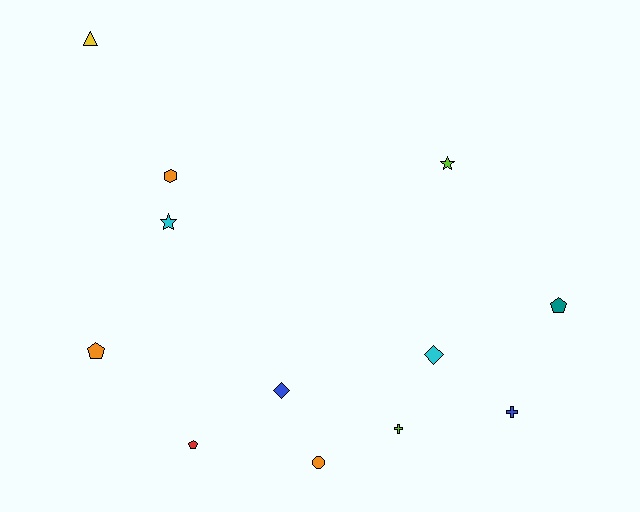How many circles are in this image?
There is 1 circle.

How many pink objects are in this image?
There are no pink objects.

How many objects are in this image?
There are 12 objects.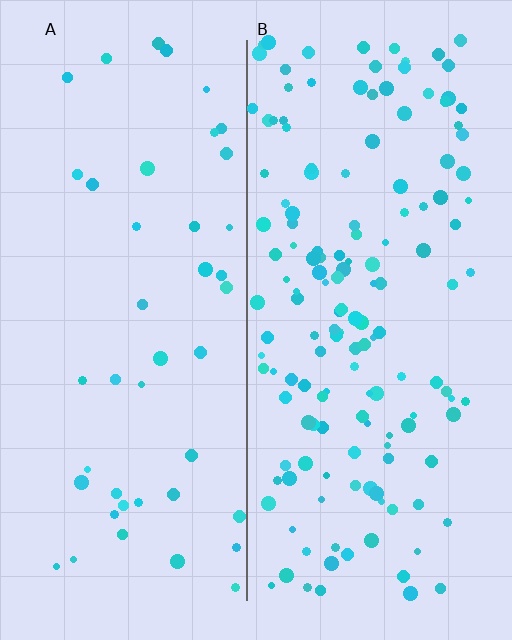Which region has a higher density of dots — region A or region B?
B (the right).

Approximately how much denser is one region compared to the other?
Approximately 3.4× — region B over region A.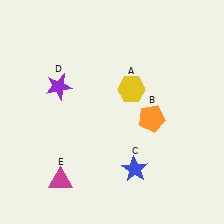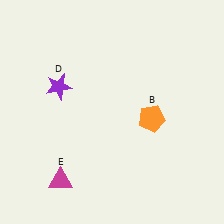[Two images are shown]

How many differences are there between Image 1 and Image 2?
There are 2 differences between the two images.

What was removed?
The blue star (C), the yellow hexagon (A) were removed in Image 2.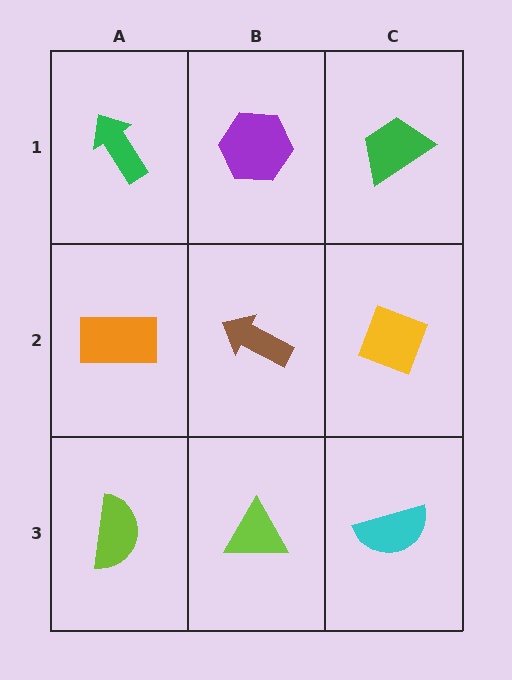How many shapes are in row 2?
3 shapes.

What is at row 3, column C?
A cyan semicircle.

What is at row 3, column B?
A lime triangle.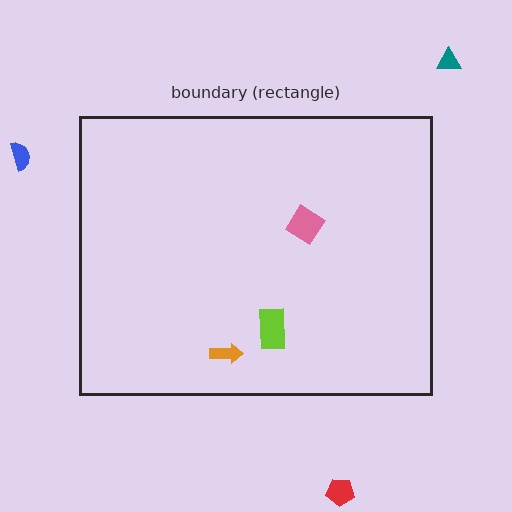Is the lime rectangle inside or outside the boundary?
Inside.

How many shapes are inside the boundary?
3 inside, 3 outside.